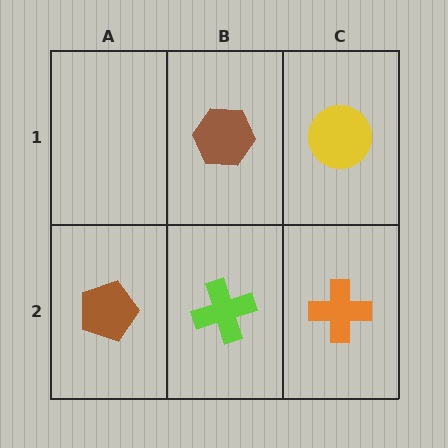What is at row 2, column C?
An orange cross.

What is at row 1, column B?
A brown hexagon.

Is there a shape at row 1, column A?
No, that cell is empty.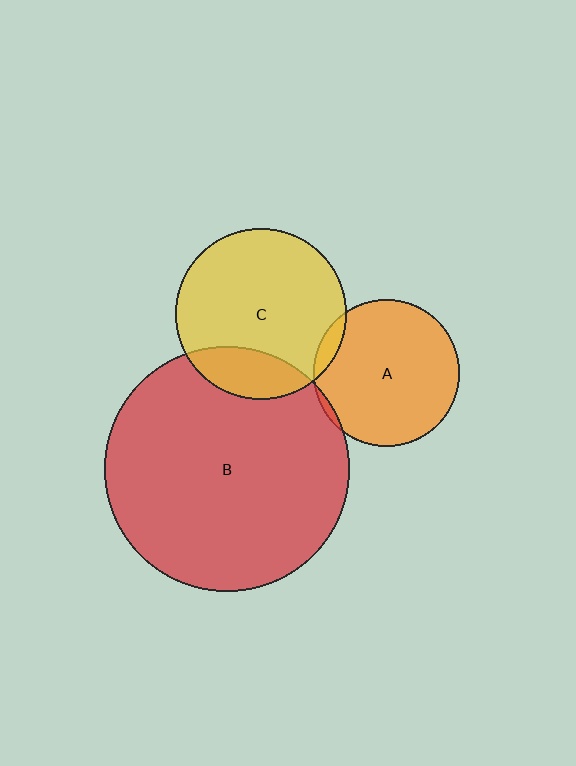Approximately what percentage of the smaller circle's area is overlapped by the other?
Approximately 5%.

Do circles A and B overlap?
Yes.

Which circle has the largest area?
Circle B (red).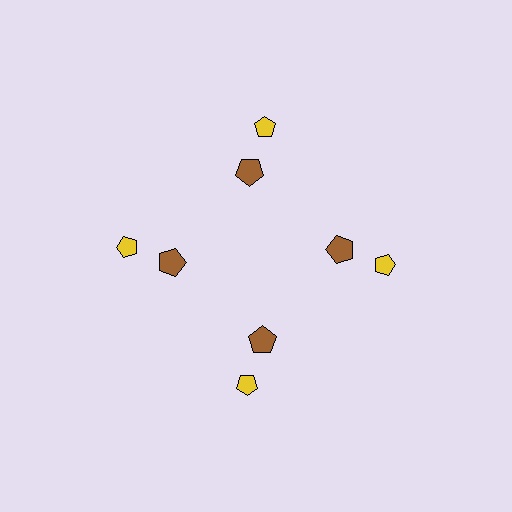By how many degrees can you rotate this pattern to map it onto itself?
The pattern maps onto itself every 90 degrees of rotation.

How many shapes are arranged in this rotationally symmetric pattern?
There are 8 shapes, arranged in 4 groups of 2.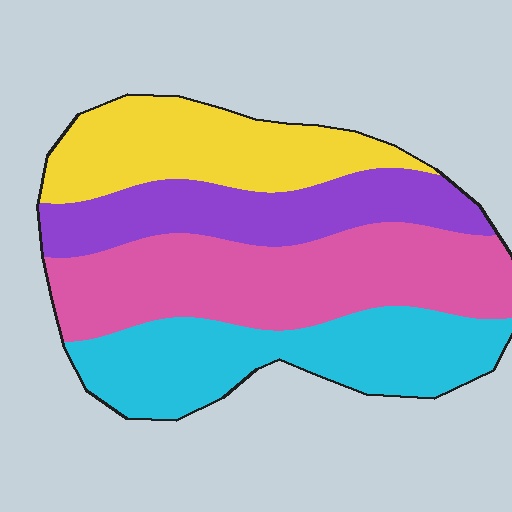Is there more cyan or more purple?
Cyan.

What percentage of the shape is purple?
Purple covers 20% of the shape.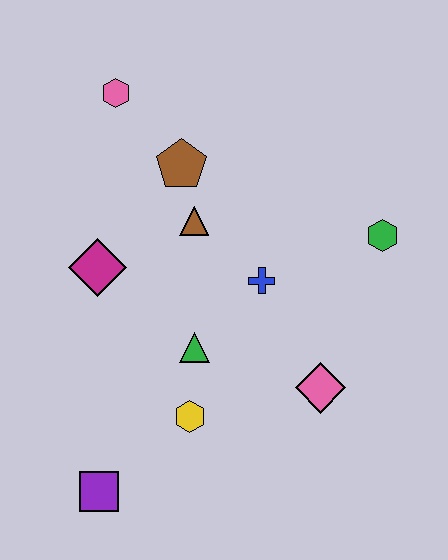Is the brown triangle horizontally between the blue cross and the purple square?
Yes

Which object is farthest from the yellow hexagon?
The pink hexagon is farthest from the yellow hexagon.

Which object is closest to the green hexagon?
The blue cross is closest to the green hexagon.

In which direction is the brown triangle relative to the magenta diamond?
The brown triangle is to the right of the magenta diamond.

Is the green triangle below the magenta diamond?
Yes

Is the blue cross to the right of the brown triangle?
Yes